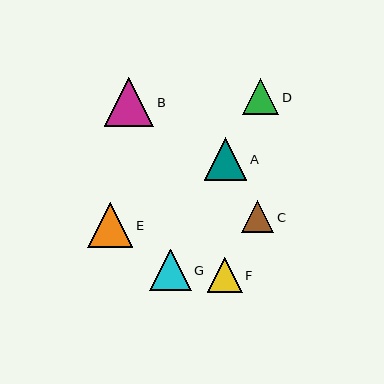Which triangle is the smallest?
Triangle C is the smallest with a size of approximately 32 pixels.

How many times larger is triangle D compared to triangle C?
Triangle D is approximately 1.1 times the size of triangle C.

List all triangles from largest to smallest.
From largest to smallest: B, E, A, G, D, F, C.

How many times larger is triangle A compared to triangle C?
Triangle A is approximately 1.3 times the size of triangle C.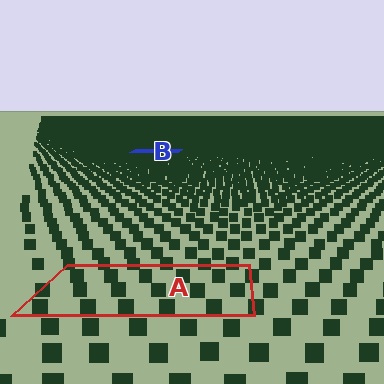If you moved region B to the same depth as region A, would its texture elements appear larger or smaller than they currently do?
They would appear larger. At a closer depth, the same texture elements are projected at a bigger on-screen size.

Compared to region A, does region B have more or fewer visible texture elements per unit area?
Region B has more texture elements per unit area — they are packed more densely because it is farther away.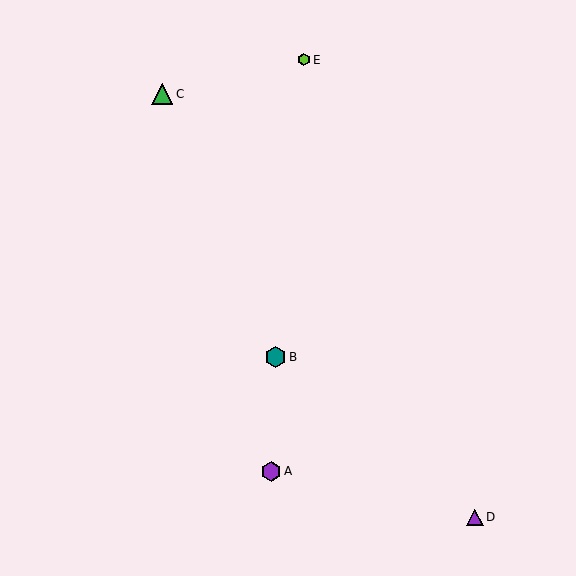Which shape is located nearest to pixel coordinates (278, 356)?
The teal hexagon (labeled B) at (276, 357) is nearest to that location.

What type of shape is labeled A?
Shape A is a purple hexagon.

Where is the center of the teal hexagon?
The center of the teal hexagon is at (276, 357).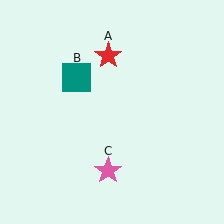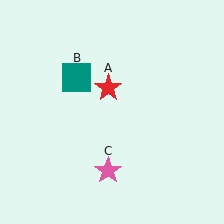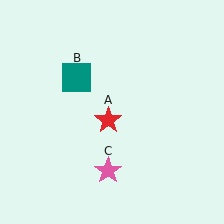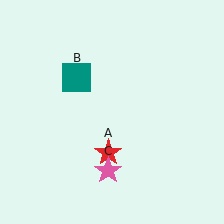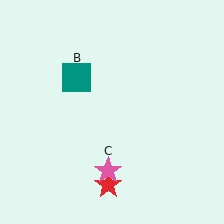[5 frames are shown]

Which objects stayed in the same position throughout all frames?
Teal square (object B) and pink star (object C) remained stationary.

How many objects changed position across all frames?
1 object changed position: red star (object A).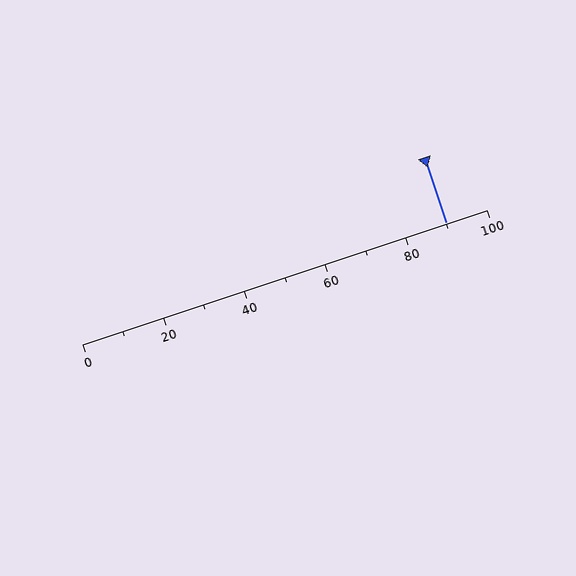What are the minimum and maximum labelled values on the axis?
The axis runs from 0 to 100.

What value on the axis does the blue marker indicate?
The marker indicates approximately 90.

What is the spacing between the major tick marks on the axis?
The major ticks are spaced 20 apart.